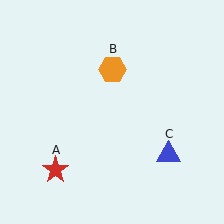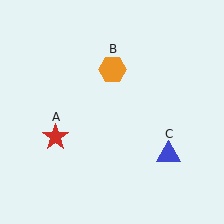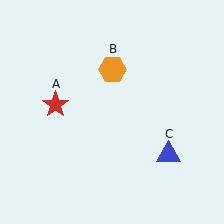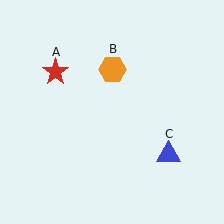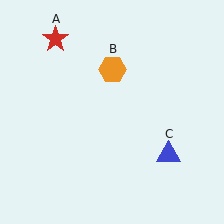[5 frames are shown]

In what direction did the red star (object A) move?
The red star (object A) moved up.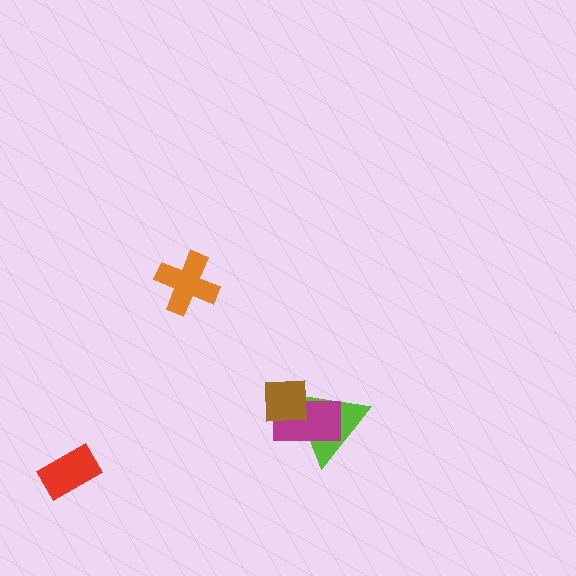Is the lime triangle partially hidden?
Yes, it is partially covered by another shape.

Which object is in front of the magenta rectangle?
The brown square is in front of the magenta rectangle.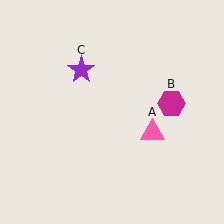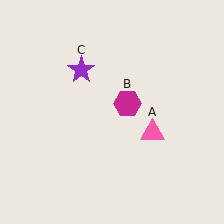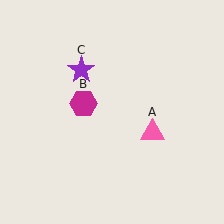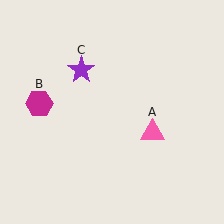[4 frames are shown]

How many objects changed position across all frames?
1 object changed position: magenta hexagon (object B).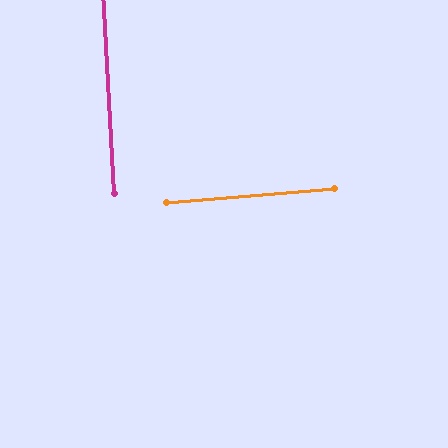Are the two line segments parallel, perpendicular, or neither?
Perpendicular — they meet at approximately 89°.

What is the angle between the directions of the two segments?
Approximately 89 degrees.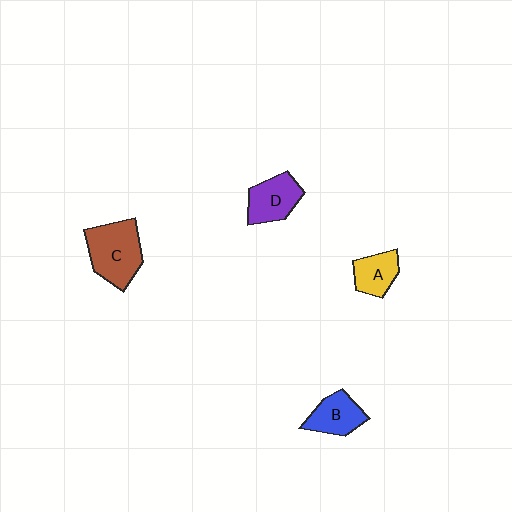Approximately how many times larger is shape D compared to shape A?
Approximately 1.3 times.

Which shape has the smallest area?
Shape A (yellow).